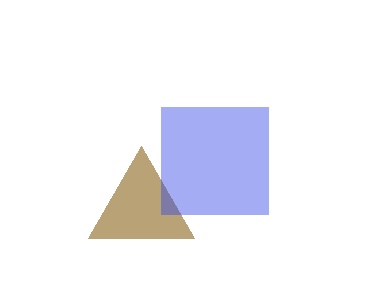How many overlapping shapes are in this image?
There are 2 overlapping shapes in the image.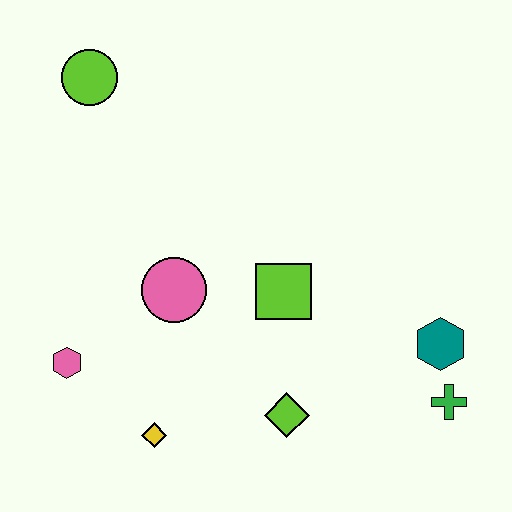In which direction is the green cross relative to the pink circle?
The green cross is to the right of the pink circle.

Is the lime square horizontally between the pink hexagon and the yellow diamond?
No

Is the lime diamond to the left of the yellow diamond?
No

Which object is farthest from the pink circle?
The green cross is farthest from the pink circle.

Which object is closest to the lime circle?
The pink circle is closest to the lime circle.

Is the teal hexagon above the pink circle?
No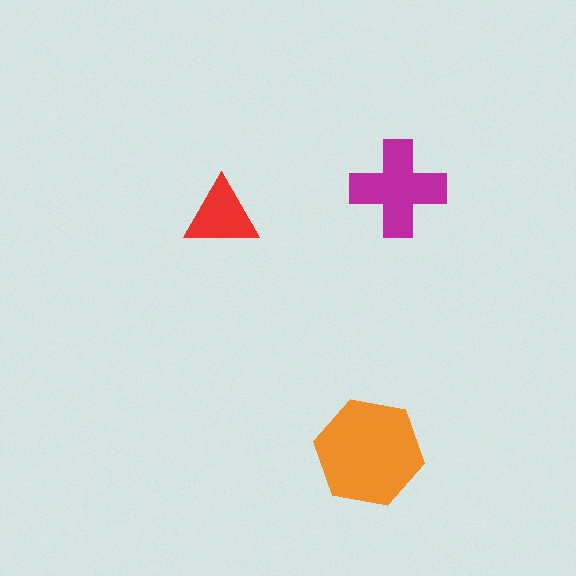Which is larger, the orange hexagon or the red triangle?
The orange hexagon.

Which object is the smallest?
The red triangle.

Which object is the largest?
The orange hexagon.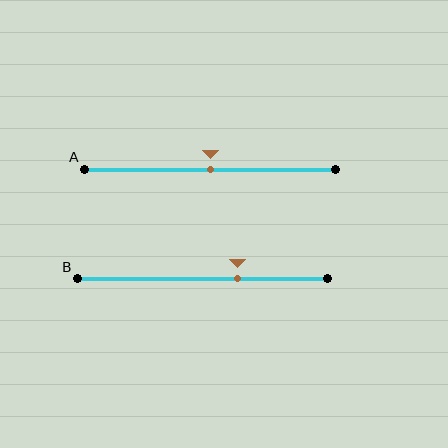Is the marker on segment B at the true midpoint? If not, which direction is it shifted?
No, the marker on segment B is shifted to the right by about 14% of the segment length.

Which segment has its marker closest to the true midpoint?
Segment A has its marker closest to the true midpoint.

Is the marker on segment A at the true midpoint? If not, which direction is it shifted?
Yes, the marker on segment A is at the true midpoint.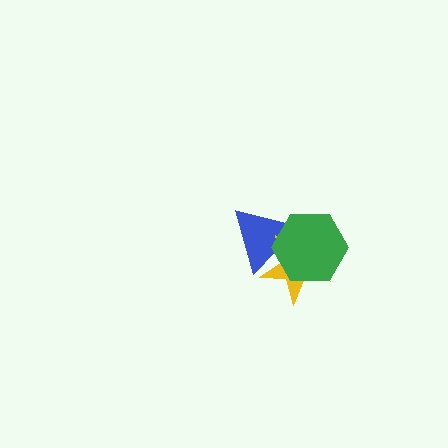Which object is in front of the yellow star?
The green hexagon is in front of the yellow star.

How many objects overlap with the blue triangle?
2 objects overlap with the blue triangle.